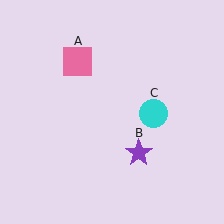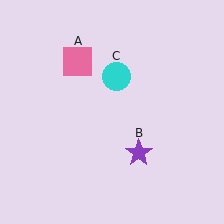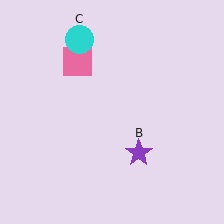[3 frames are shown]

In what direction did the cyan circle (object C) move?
The cyan circle (object C) moved up and to the left.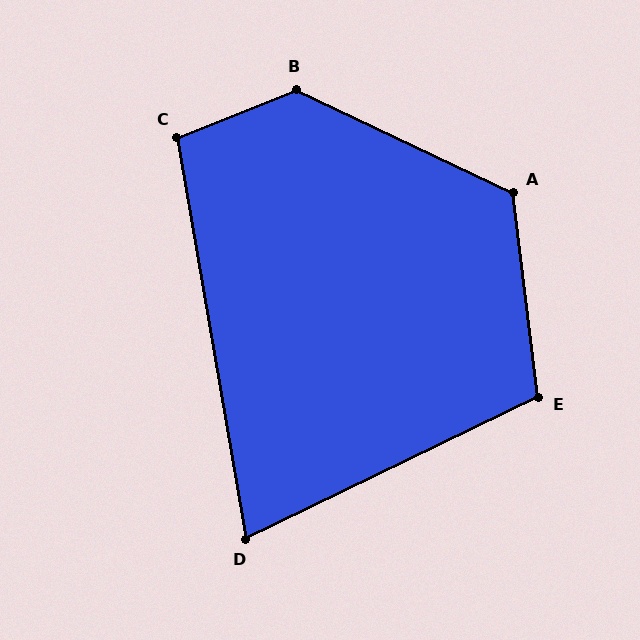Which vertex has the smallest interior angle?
D, at approximately 74 degrees.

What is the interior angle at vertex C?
Approximately 102 degrees (obtuse).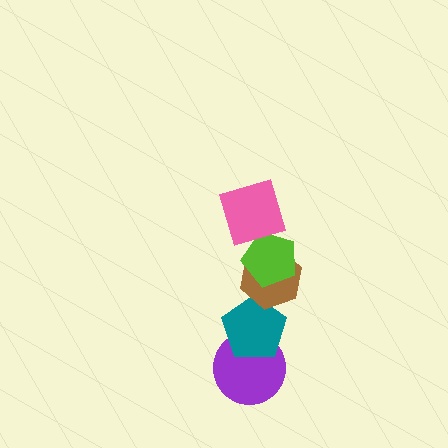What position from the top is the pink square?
The pink square is 1st from the top.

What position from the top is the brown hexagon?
The brown hexagon is 3rd from the top.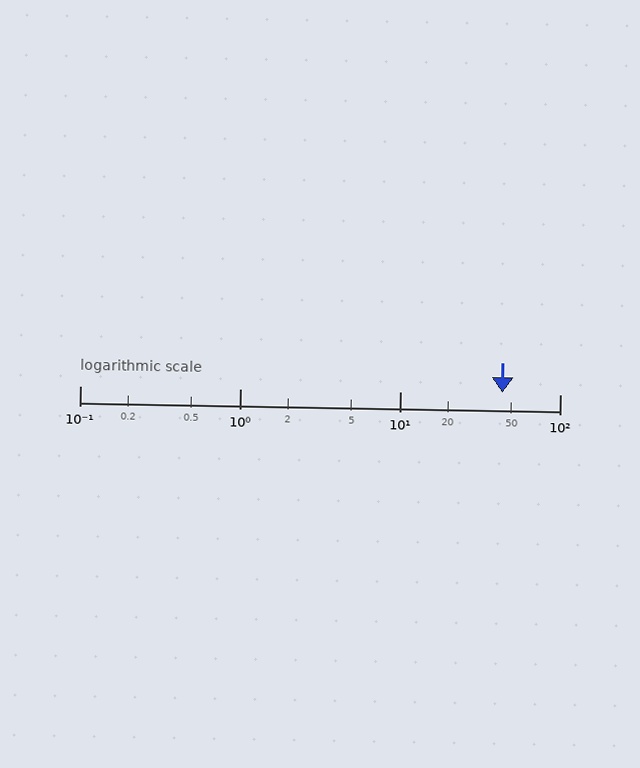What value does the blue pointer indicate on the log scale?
The pointer indicates approximately 44.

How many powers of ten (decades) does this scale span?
The scale spans 3 decades, from 0.1 to 100.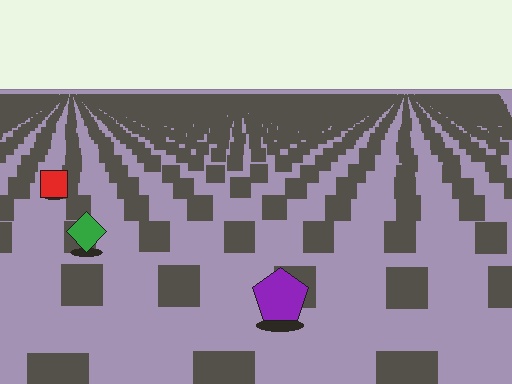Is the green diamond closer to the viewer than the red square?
Yes. The green diamond is closer — you can tell from the texture gradient: the ground texture is coarser near it.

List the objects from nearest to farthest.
From nearest to farthest: the purple pentagon, the green diamond, the red square.